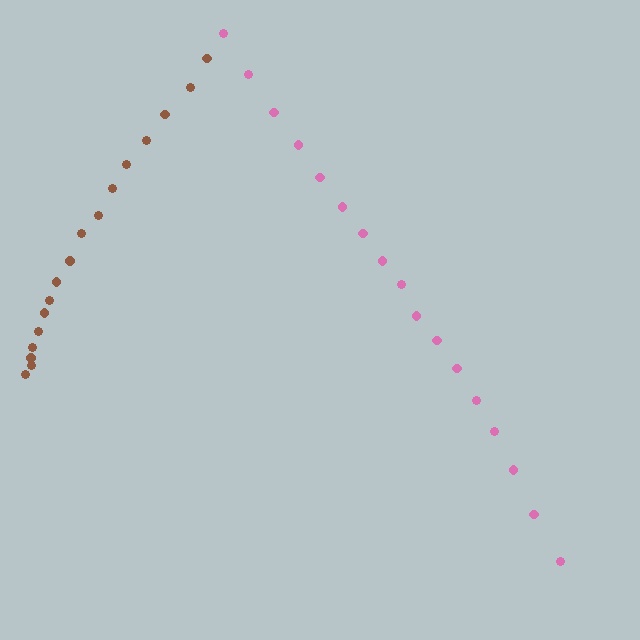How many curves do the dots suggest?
There are 2 distinct paths.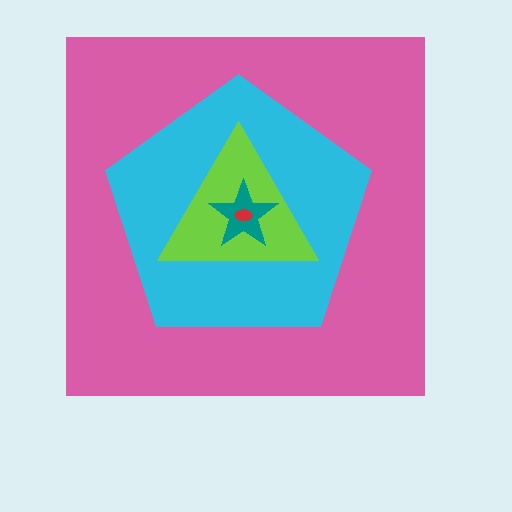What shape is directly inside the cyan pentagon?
The lime triangle.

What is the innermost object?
The red ellipse.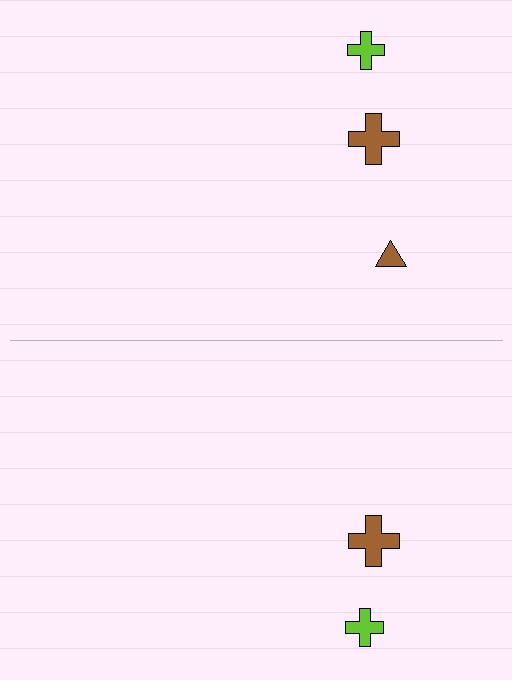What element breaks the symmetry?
A brown triangle is missing from the bottom side.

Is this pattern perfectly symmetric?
No, the pattern is not perfectly symmetric. A brown triangle is missing from the bottom side.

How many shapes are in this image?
There are 5 shapes in this image.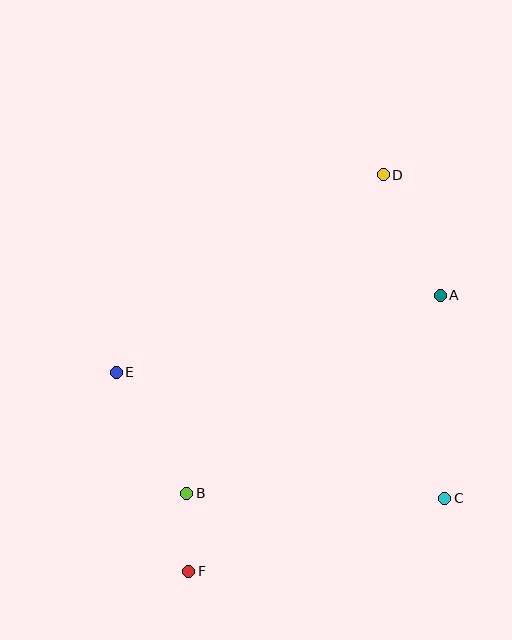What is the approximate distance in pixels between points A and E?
The distance between A and E is approximately 333 pixels.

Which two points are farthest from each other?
Points D and F are farthest from each other.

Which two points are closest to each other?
Points B and F are closest to each other.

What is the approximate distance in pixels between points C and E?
The distance between C and E is approximately 352 pixels.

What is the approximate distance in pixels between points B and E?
The distance between B and E is approximately 140 pixels.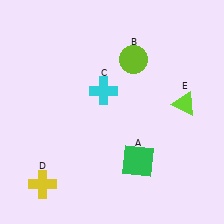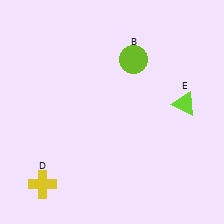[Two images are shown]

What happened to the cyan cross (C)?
The cyan cross (C) was removed in Image 2. It was in the top-left area of Image 1.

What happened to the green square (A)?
The green square (A) was removed in Image 2. It was in the bottom-right area of Image 1.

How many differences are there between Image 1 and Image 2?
There are 2 differences between the two images.